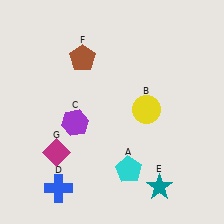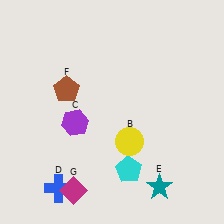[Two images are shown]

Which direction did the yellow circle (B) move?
The yellow circle (B) moved down.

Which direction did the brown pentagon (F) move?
The brown pentagon (F) moved down.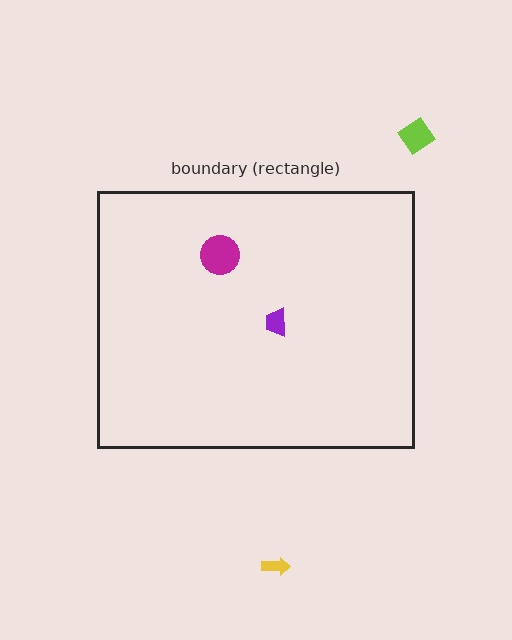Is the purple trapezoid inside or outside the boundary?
Inside.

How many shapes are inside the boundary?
2 inside, 2 outside.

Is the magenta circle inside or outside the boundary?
Inside.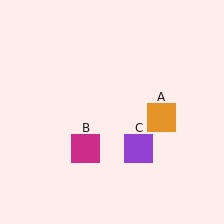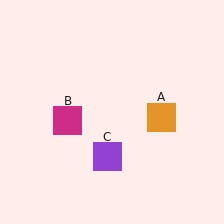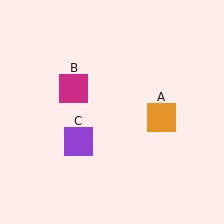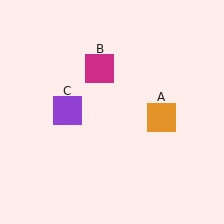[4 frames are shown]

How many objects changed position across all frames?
2 objects changed position: magenta square (object B), purple square (object C).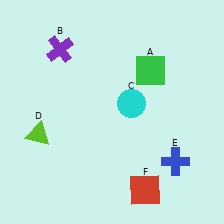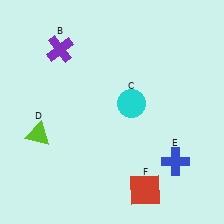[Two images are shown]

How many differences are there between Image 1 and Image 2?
There is 1 difference between the two images.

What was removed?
The green square (A) was removed in Image 2.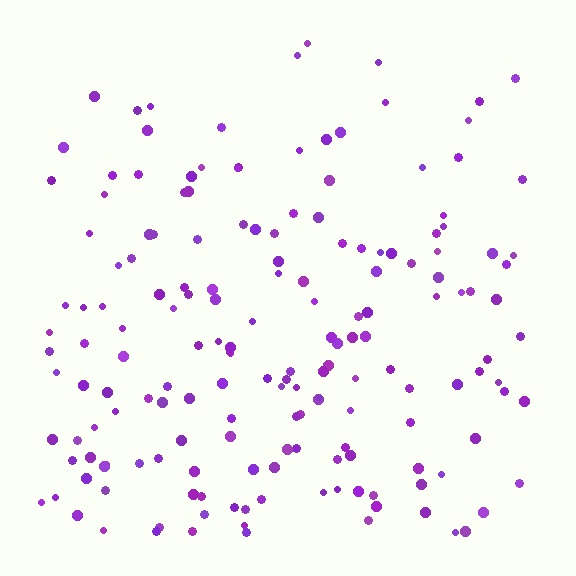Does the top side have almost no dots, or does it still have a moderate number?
Still a moderate number, just noticeably fewer than the bottom.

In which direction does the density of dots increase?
From top to bottom, with the bottom side densest.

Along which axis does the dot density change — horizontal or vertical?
Vertical.